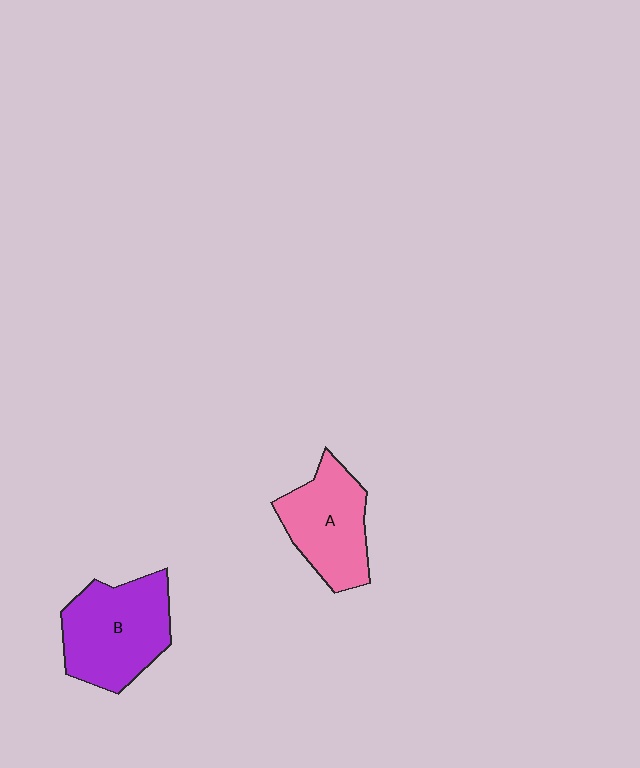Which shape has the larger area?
Shape B (purple).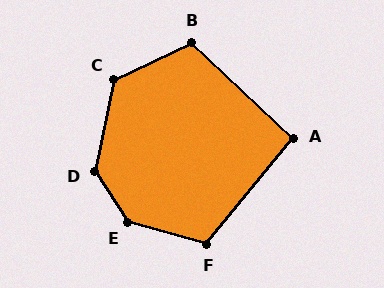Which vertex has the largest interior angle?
E, at approximately 139 degrees.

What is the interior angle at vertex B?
Approximately 111 degrees (obtuse).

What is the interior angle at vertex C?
Approximately 127 degrees (obtuse).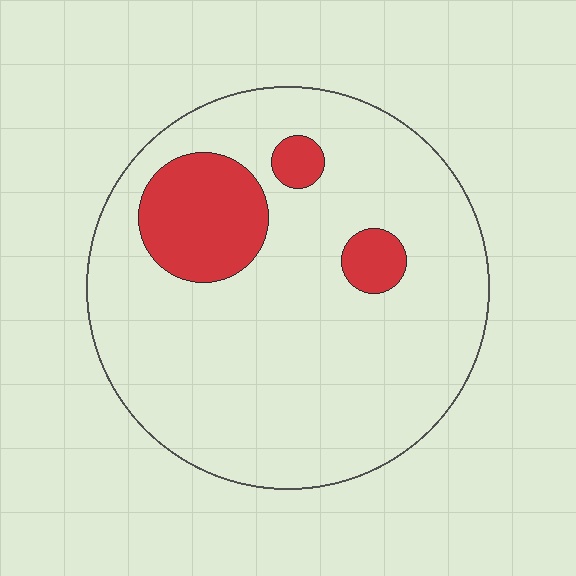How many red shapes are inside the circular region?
3.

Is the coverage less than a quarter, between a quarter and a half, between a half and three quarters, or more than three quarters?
Less than a quarter.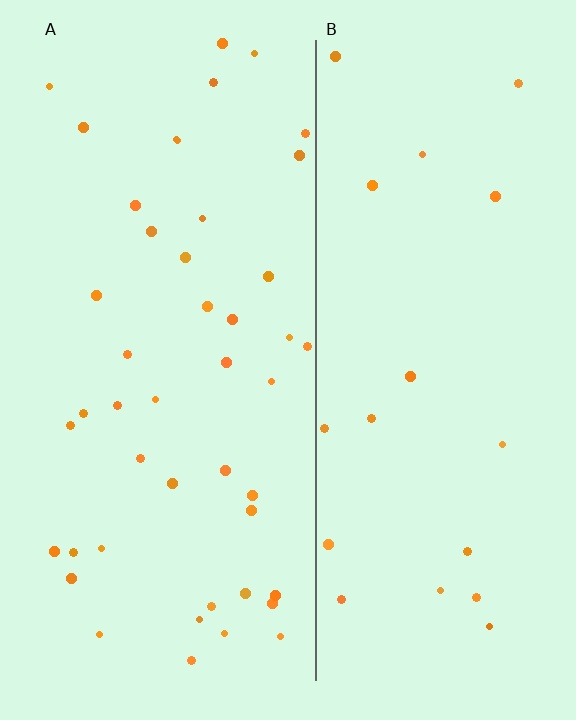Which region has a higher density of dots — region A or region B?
A (the left).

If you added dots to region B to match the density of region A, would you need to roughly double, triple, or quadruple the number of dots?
Approximately double.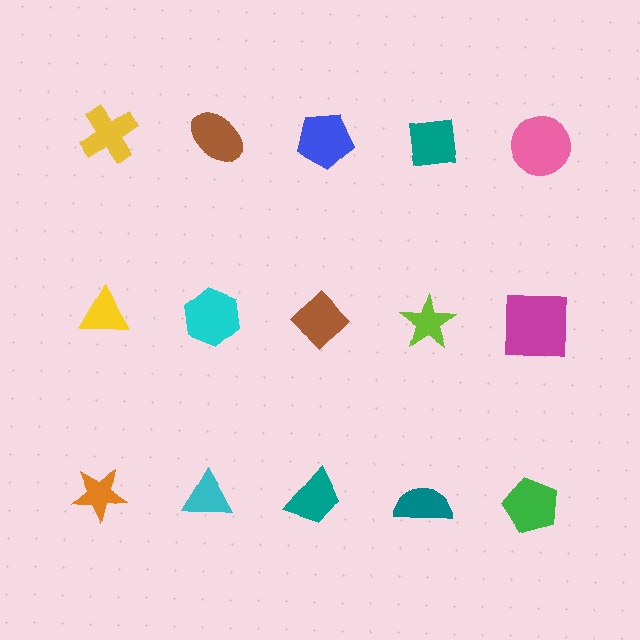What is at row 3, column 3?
A teal trapezoid.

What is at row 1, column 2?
A brown ellipse.